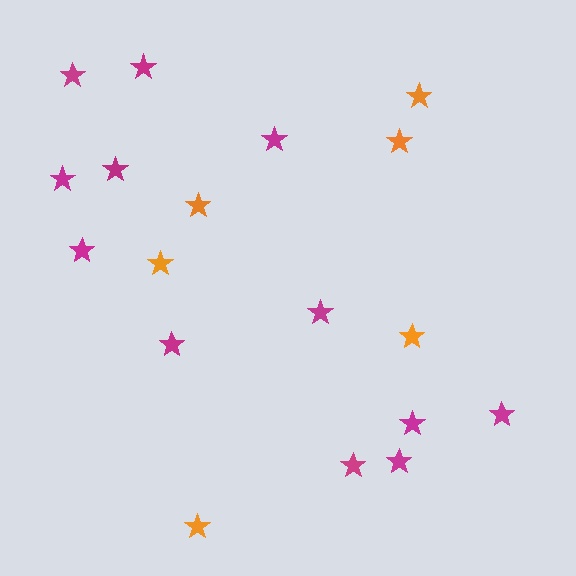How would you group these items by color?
There are 2 groups: one group of magenta stars (12) and one group of orange stars (6).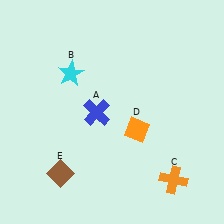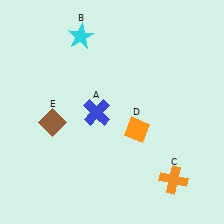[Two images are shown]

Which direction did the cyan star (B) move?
The cyan star (B) moved up.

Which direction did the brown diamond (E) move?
The brown diamond (E) moved up.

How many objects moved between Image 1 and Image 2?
2 objects moved between the two images.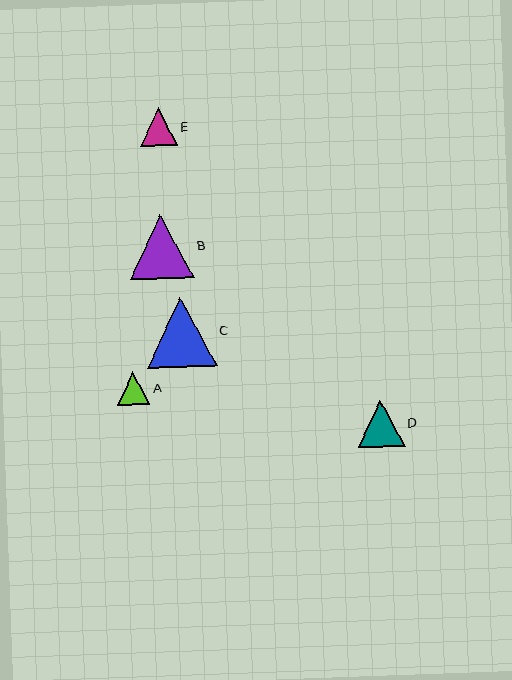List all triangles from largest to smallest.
From largest to smallest: C, B, D, E, A.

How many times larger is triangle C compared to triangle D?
Triangle C is approximately 1.5 times the size of triangle D.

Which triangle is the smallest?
Triangle A is the smallest with a size of approximately 33 pixels.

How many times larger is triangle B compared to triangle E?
Triangle B is approximately 1.7 times the size of triangle E.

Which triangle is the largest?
Triangle C is the largest with a size of approximately 70 pixels.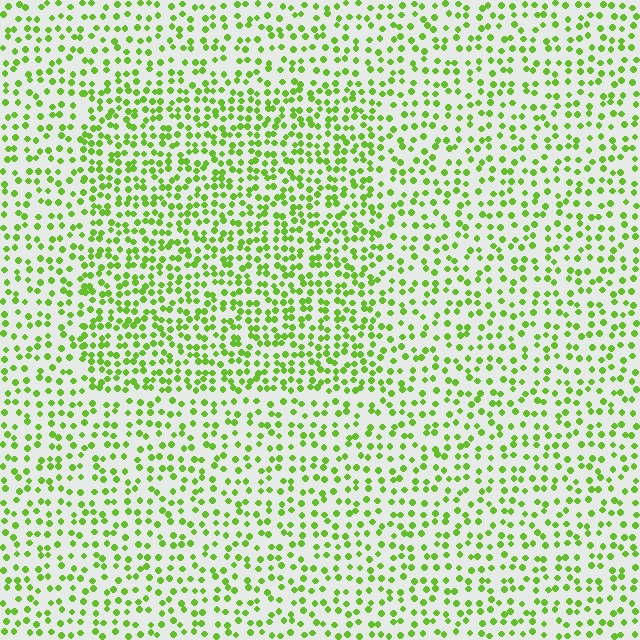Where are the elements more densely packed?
The elements are more densely packed inside the rectangle boundary.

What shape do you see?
I see a rectangle.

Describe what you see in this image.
The image contains small lime elements arranged at two different densities. A rectangle-shaped region is visible where the elements are more densely packed than the surrounding area.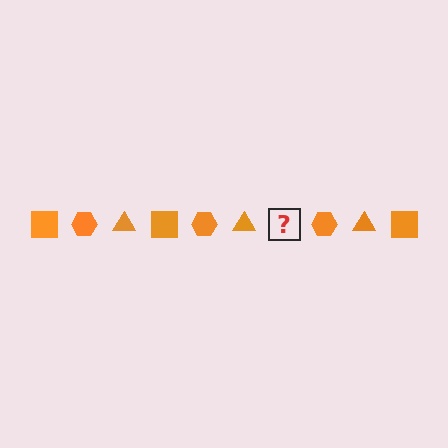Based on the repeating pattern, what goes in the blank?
The blank should be an orange square.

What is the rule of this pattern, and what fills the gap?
The rule is that the pattern cycles through square, hexagon, triangle shapes in orange. The gap should be filled with an orange square.